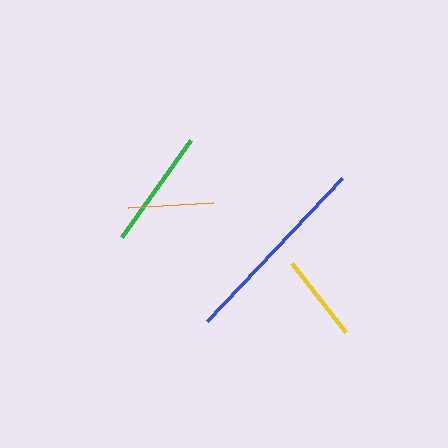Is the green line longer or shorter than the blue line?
The blue line is longer than the green line.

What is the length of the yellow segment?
The yellow segment is approximately 88 pixels long.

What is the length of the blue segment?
The blue segment is approximately 196 pixels long.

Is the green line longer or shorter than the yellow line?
The green line is longer than the yellow line.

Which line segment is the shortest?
The orange line is the shortest at approximately 85 pixels.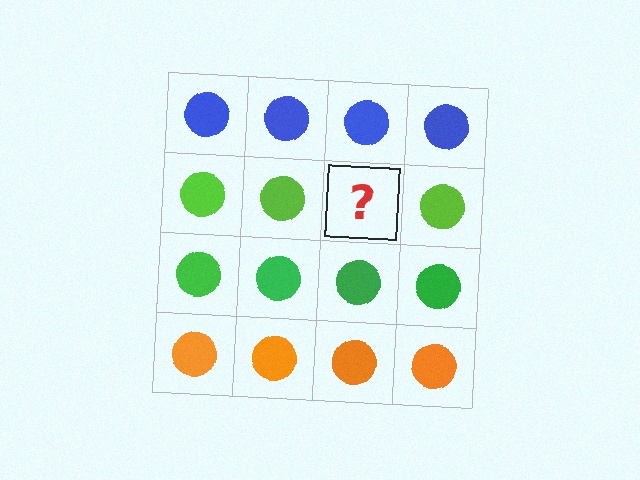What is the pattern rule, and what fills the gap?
The rule is that each row has a consistent color. The gap should be filled with a lime circle.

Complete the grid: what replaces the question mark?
The question mark should be replaced with a lime circle.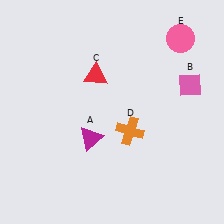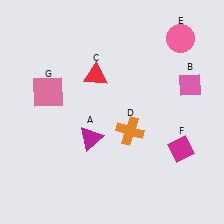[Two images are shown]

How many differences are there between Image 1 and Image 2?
There are 2 differences between the two images.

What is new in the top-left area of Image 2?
A pink square (G) was added in the top-left area of Image 2.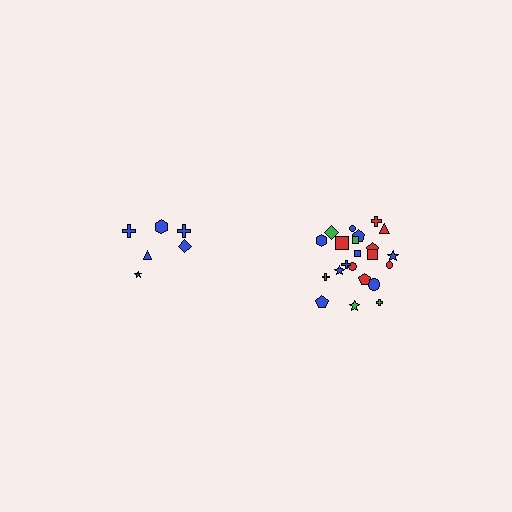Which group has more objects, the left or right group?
The right group.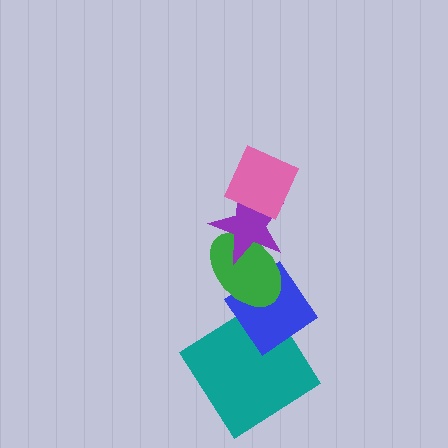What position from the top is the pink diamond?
The pink diamond is 1st from the top.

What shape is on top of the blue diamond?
The green ellipse is on top of the blue diamond.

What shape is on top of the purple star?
The pink diamond is on top of the purple star.